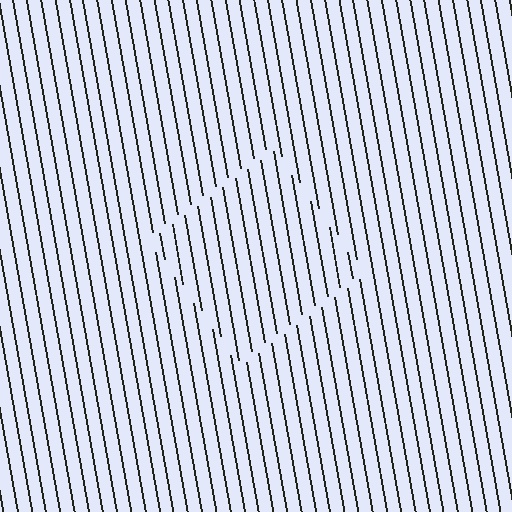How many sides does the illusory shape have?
4 sides — the line-ends trace a square.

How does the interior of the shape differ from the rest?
The interior of the shape contains the same grating, shifted by half a period — the contour is defined by the phase discontinuity where line-ends from the inner and outer gratings abut.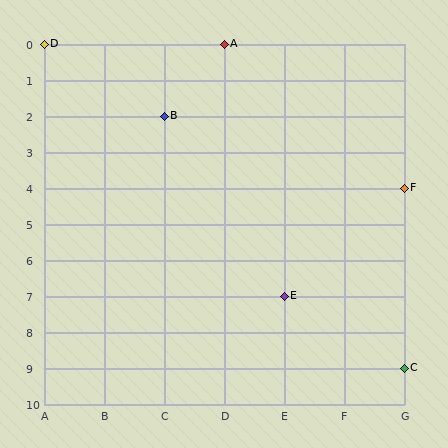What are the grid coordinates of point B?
Point B is at grid coordinates (C, 2).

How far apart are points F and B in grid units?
Points F and B are 4 columns and 2 rows apart (about 4.5 grid units diagonally).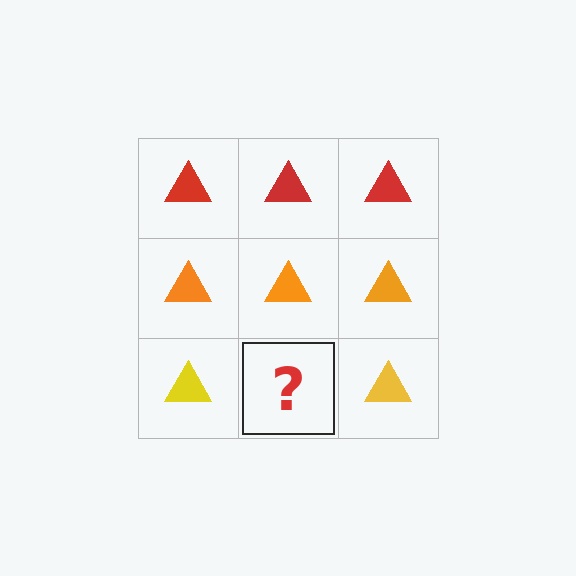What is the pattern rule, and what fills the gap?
The rule is that each row has a consistent color. The gap should be filled with a yellow triangle.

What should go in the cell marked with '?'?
The missing cell should contain a yellow triangle.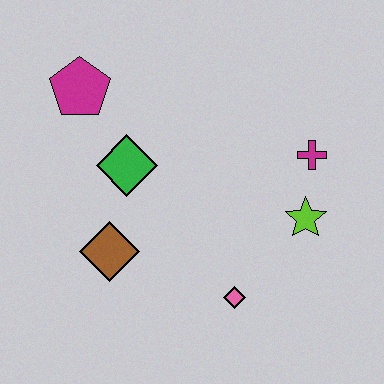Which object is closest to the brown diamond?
The green diamond is closest to the brown diamond.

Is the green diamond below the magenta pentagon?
Yes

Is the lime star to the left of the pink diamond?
No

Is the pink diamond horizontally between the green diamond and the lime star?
Yes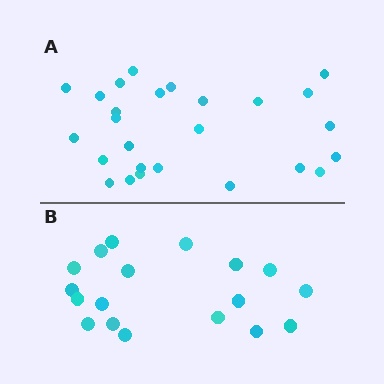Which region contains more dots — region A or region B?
Region A (the top region) has more dots.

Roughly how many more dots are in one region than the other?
Region A has roughly 8 or so more dots than region B.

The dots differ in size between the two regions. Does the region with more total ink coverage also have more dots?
No. Region B has more total ink coverage because its dots are larger, but region A actually contains more individual dots. Total area can be misleading — the number of items is what matters here.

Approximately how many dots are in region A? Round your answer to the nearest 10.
About 30 dots. (The exact count is 26, which rounds to 30.)